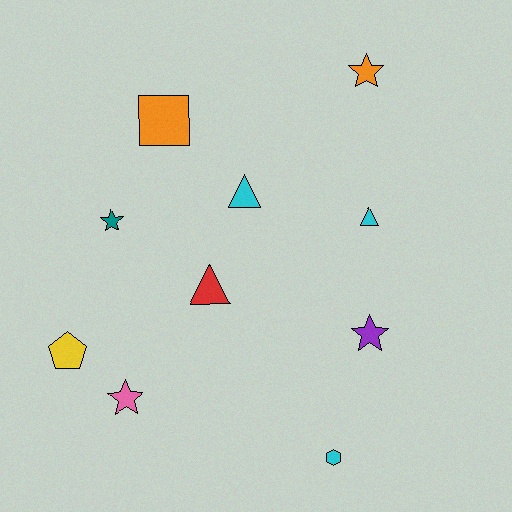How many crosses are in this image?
There are no crosses.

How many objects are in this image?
There are 10 objects.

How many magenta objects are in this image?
There are no magenta objects.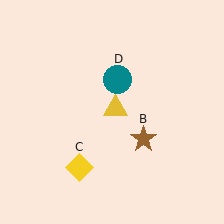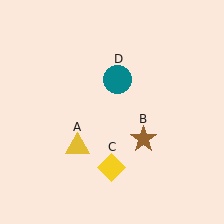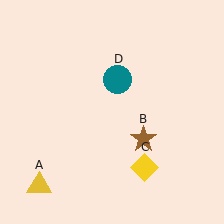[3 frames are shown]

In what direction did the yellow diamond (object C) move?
The yellow diamond (object C) moved right.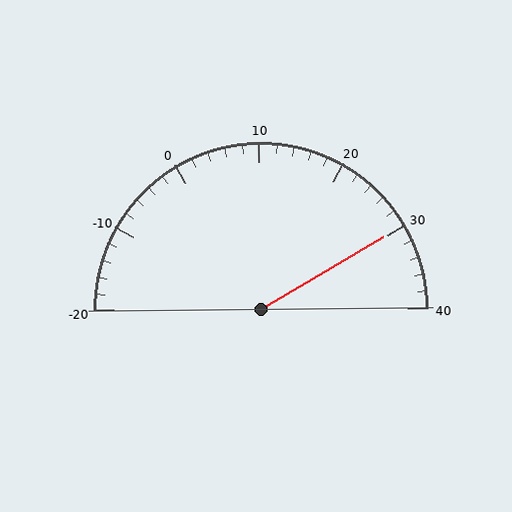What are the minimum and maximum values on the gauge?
The gauge ranges from -20 to 40.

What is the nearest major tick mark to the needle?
The nearest major tick mark is 30.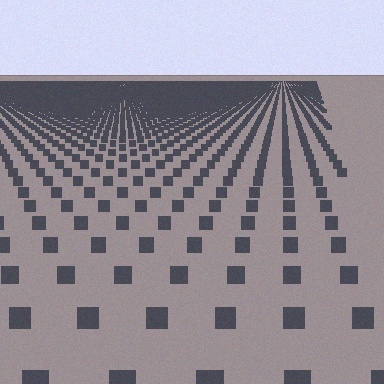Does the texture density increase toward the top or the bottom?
Density increases toward the top.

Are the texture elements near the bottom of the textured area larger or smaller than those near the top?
Larger. Near the bottom, elements are closer to the viewer and appear at a bigger on-screen size.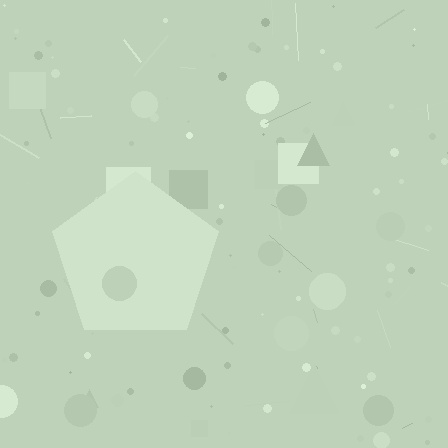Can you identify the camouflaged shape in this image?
The camouflaged shape is a pentagon.